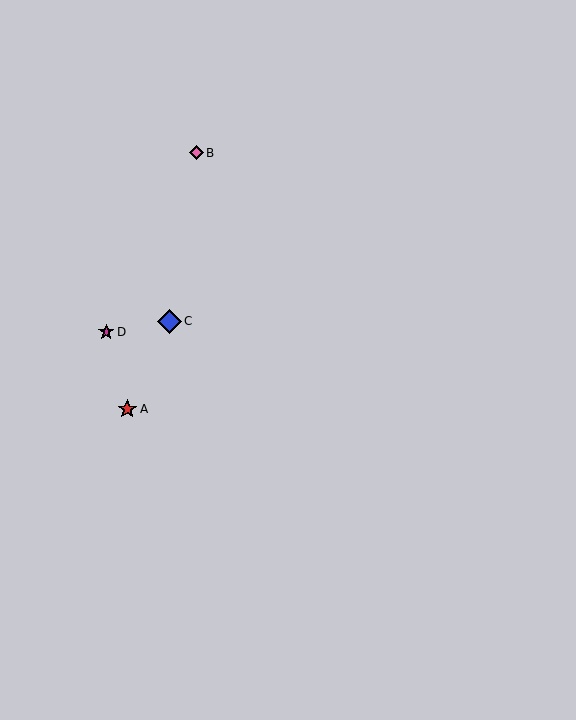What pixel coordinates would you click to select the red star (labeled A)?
Click at (127, 409) to select the red star A.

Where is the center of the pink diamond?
The center of the pink diamond is at (196, 153).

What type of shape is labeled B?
Shape B is a pink diamond.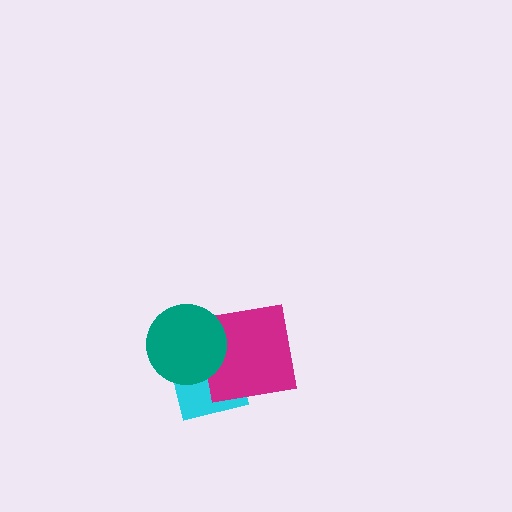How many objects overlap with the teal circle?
2 objects overlap with the teal circle.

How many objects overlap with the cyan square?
2 objects overlap with the cyan square.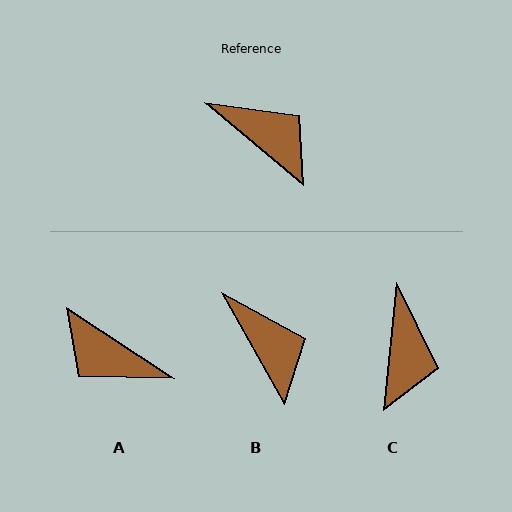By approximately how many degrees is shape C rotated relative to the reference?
Approximately 56 degrees clockwise.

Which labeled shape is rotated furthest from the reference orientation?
A, about 173 degrees away.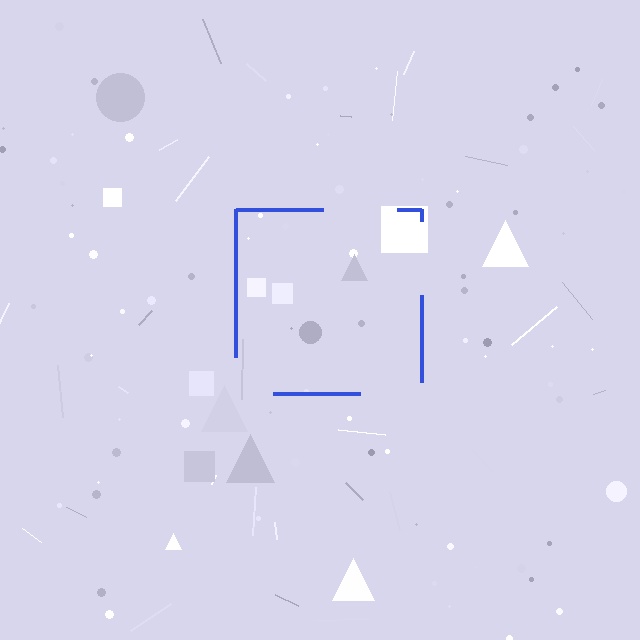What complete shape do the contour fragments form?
The contour fragments form a square.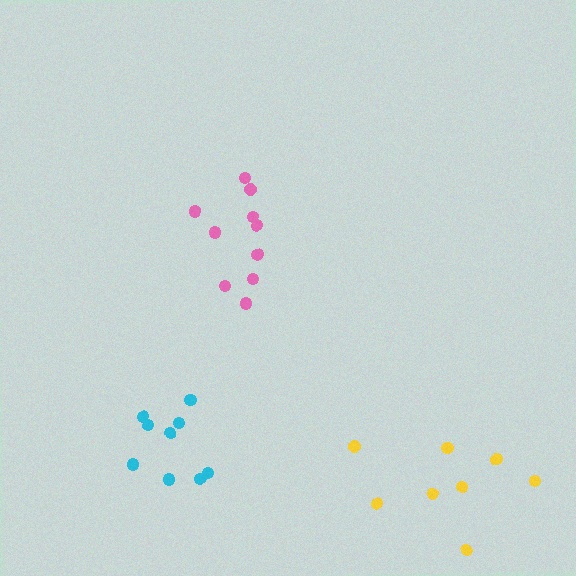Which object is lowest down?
The cyan cluster is bottommost.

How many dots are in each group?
Group 1: 9 dots, Group 2: 10 dots, Group 3: 8 dots (27 total).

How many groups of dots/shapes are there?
There are 3 groups.